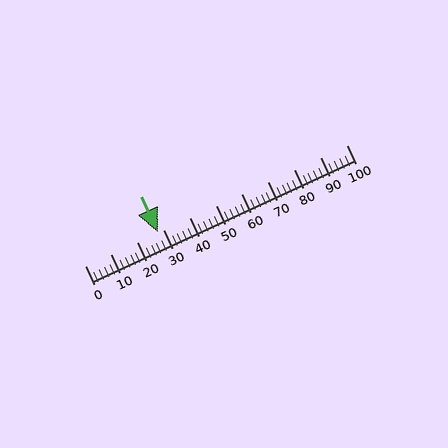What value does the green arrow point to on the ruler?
The green arrow points to approximately 28.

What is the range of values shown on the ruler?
The ruler shows values from 0 to 100.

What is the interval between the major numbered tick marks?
The major tick marks are spaced 10 units apart.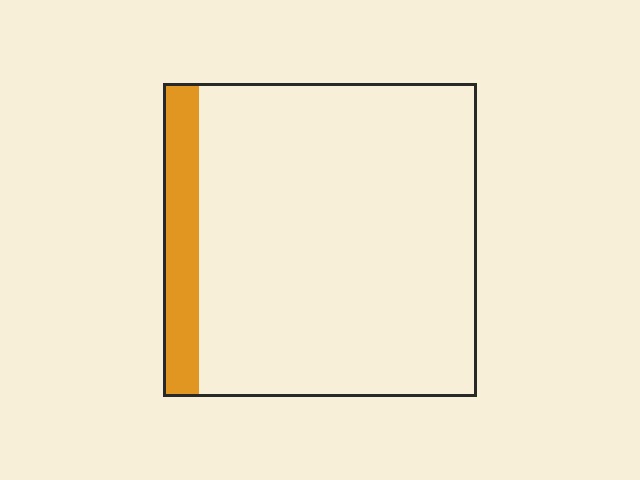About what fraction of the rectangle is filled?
About one eighth (1/8).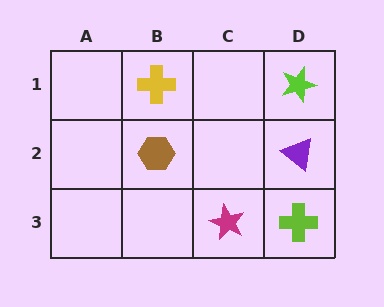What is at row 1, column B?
A yellow cross.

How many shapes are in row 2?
2 shapes.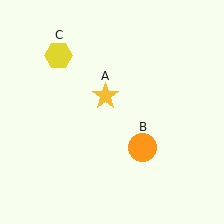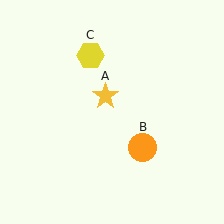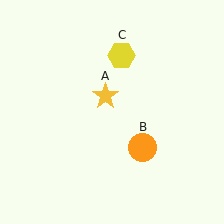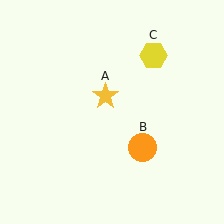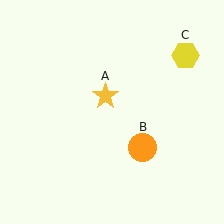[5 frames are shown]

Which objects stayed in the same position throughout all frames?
Yellow star (object A) and orange circle (object B) remained stationary.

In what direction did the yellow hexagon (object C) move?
The yellow hexagon (object C) moved right.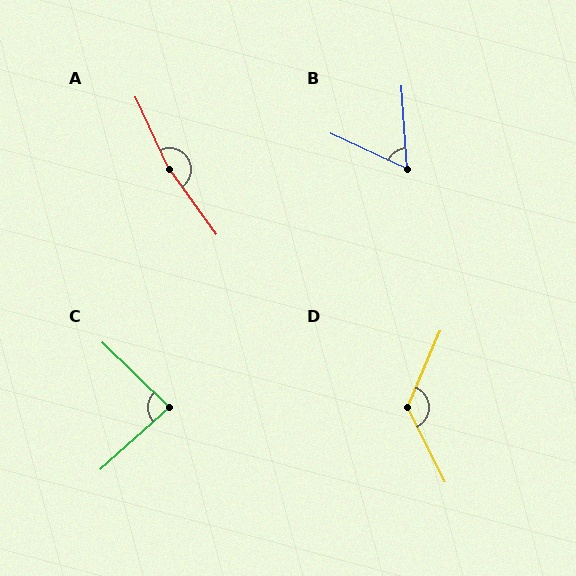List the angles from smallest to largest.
B (62°), C (86°), D (131°), A (169°).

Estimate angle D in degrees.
Approximately 131 degrees.